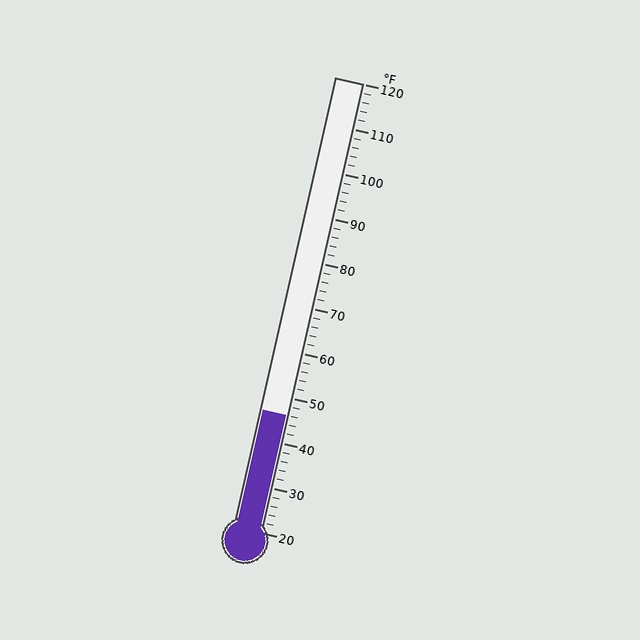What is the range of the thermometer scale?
The thermometer scale ranges from 20°F to 120°F.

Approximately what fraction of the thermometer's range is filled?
The thermometer is filled to approximately 25% of its range.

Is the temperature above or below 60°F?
The temperature is below 60°F.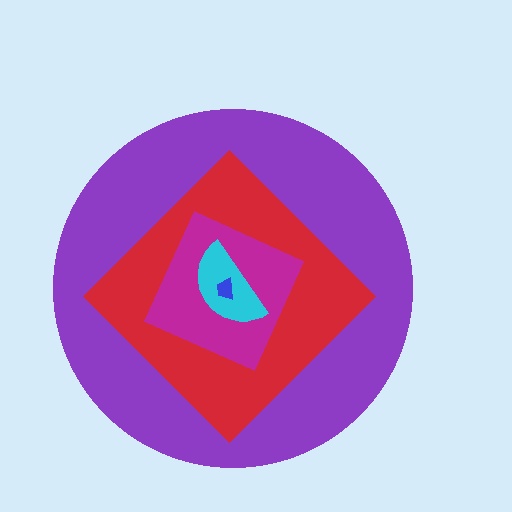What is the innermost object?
The blue trapezoid.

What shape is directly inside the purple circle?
The red diamond.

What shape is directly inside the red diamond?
The magenta square.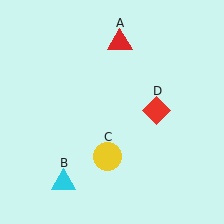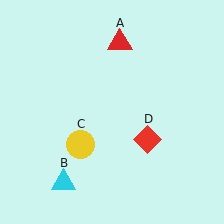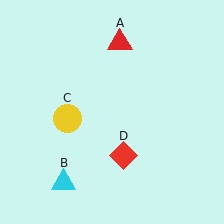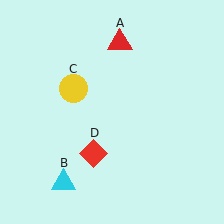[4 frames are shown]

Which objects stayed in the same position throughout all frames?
Red triangle (object A) and cyan triangle (object B) remained stationary.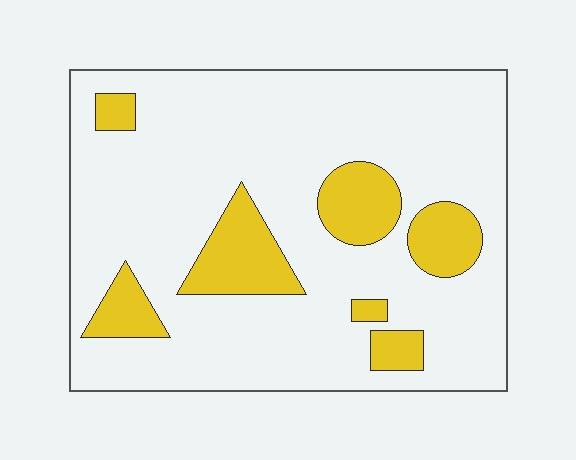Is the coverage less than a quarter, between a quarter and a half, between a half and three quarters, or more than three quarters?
Less than a quarter.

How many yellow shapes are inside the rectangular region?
7.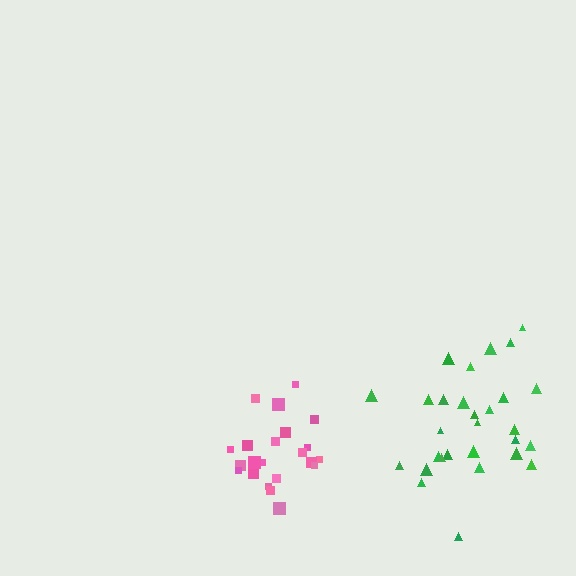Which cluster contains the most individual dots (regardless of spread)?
Green (29).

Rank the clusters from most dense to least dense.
pink, green.